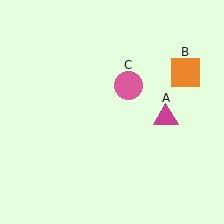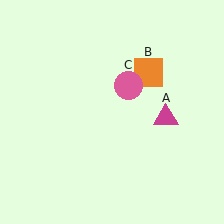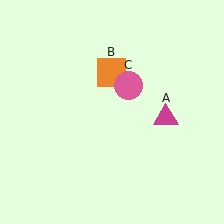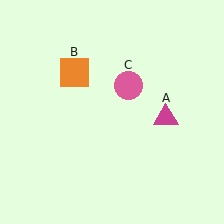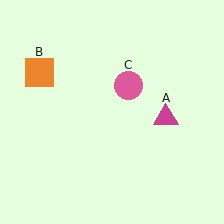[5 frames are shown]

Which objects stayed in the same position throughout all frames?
Magenta triangle (object A) and pink circle (object C) remained stationary.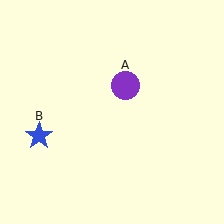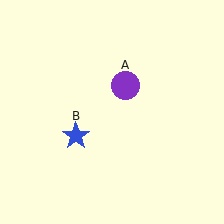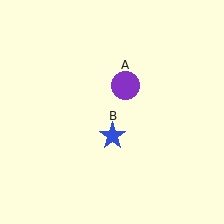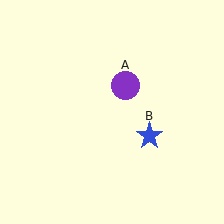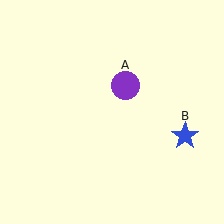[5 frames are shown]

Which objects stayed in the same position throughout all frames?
Purple circle (object A) remained stationary.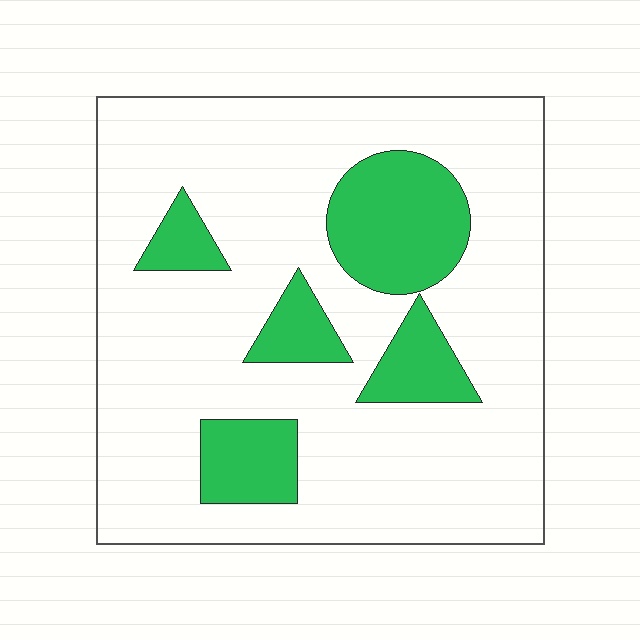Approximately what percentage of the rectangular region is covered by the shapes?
Approximately 20%.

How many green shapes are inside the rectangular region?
5.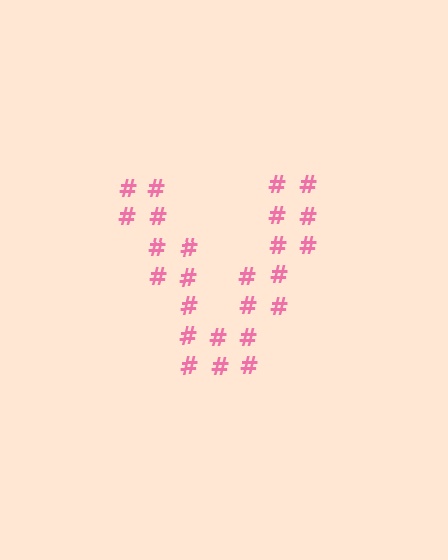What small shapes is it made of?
It is made of small hash symbols.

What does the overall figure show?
The overall figure shows the letter V.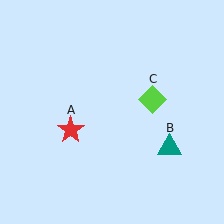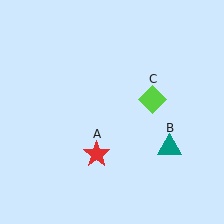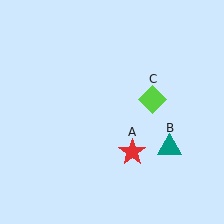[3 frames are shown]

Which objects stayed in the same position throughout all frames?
Teal triangle (object B) and lime diamond (object C) remained stationary.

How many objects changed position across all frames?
1 object changed position: red star (object A).